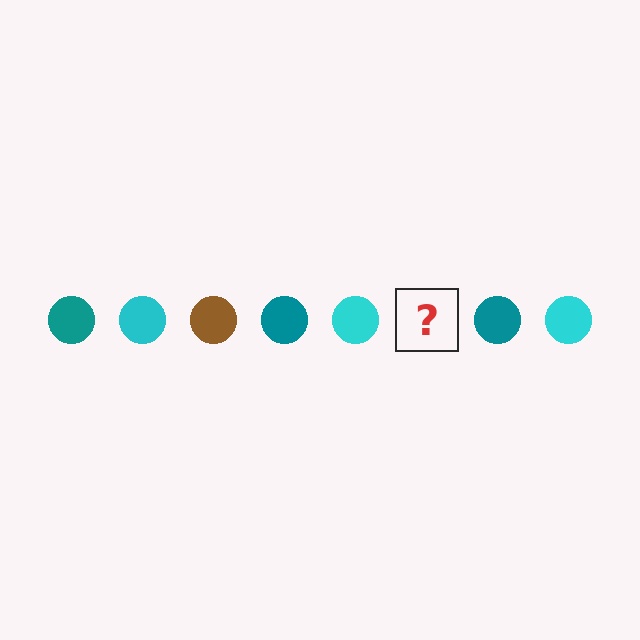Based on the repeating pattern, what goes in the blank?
The blank should be a brown circle.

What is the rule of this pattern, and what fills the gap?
The rule is that the pattern cycles through teal, cyan, brown circles. The gap should be filled with a brown circle.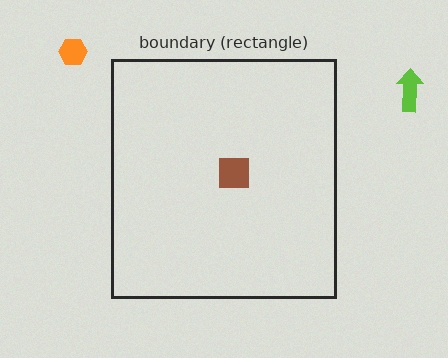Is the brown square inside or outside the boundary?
Inside.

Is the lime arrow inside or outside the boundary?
Outside.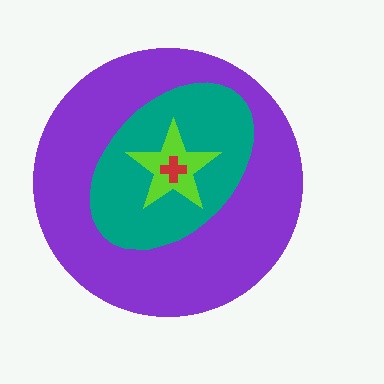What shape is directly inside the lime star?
The red cross.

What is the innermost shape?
The red cross.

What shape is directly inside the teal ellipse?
The lime star.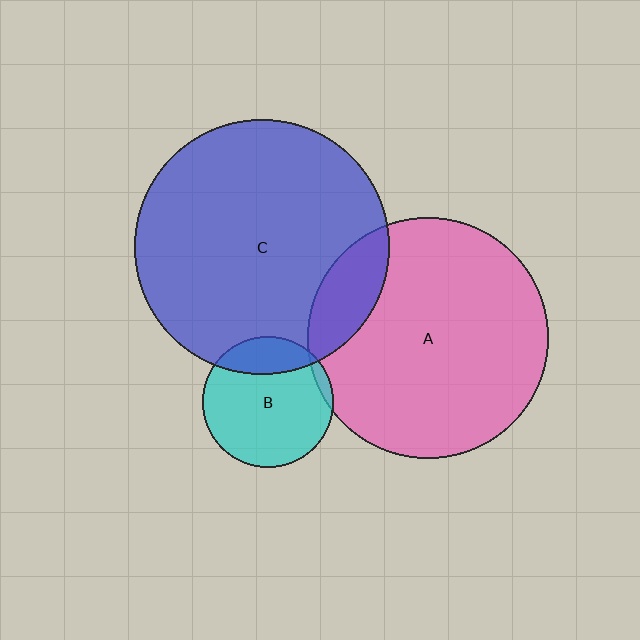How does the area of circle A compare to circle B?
Approximately 3.4 times.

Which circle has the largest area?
Circle C (blue).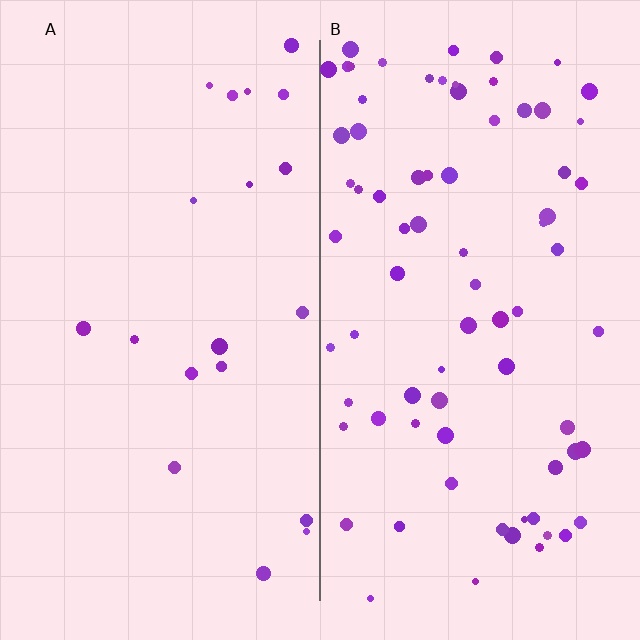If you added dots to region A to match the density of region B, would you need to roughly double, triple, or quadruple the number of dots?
Approximately quadruple.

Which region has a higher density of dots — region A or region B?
B (the right).